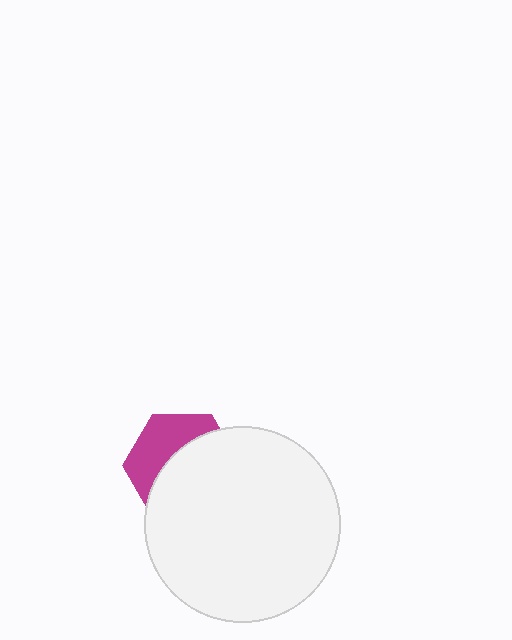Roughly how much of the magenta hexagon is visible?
A small part of it is visible (roughly 40%).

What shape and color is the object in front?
The object in front is a white circle.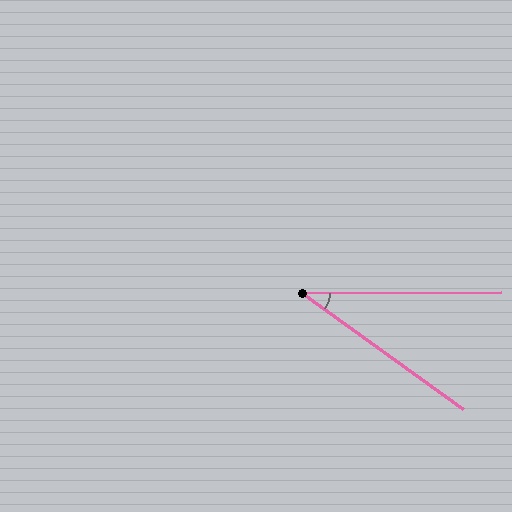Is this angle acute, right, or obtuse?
It is acute.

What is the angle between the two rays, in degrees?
Approximately 36 degrees.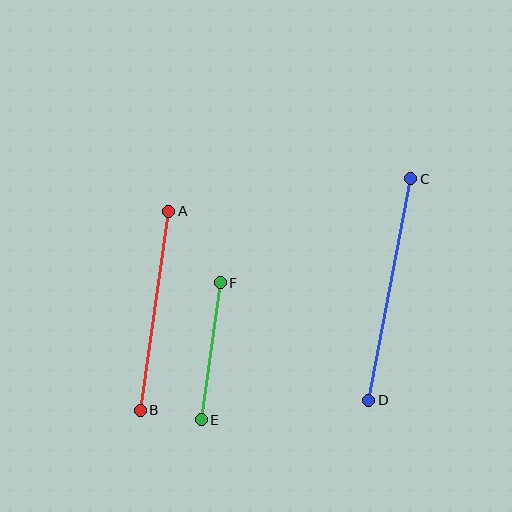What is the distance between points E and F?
The distance is approximately 138 pixels.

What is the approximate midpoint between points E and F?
The midpoint is at approximately (211, 351) pixels.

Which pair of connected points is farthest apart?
Points C and D are farthest apart.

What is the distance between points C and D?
The distance is approximately 225 pixels.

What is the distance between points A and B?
The distance is approximately 201 pixels.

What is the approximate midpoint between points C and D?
The midpoint is at approximately (390, 290) pixels.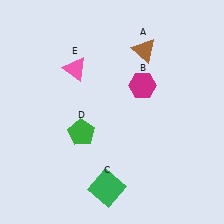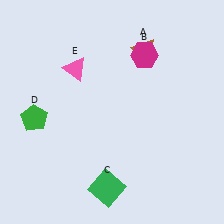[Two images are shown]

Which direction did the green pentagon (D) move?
The green pentagon (D) moved left.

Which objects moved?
The objects that moved are: the magenta hexagon (B), the green pentagon (D).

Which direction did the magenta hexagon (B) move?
The magenta hexagon (B) moved up.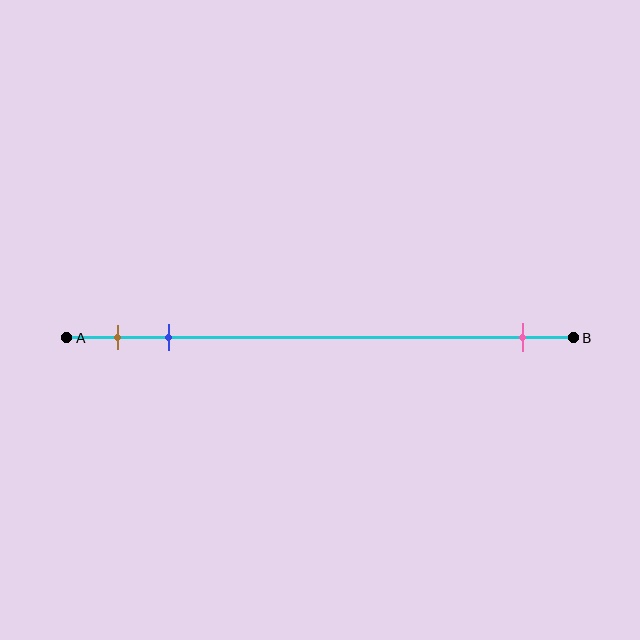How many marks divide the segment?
There are 3 marks dividing the segment.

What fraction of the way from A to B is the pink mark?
The pink mark is approximately 90% (0.9) of the way from A to B.